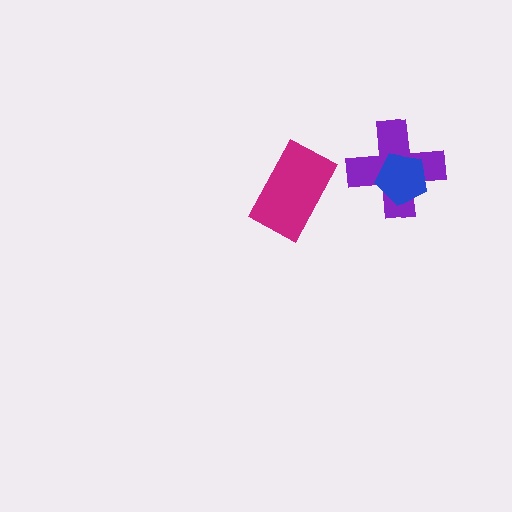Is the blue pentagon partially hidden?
No, no other shape covers it.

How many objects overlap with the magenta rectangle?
0 objects overlap with the magenta rectangle.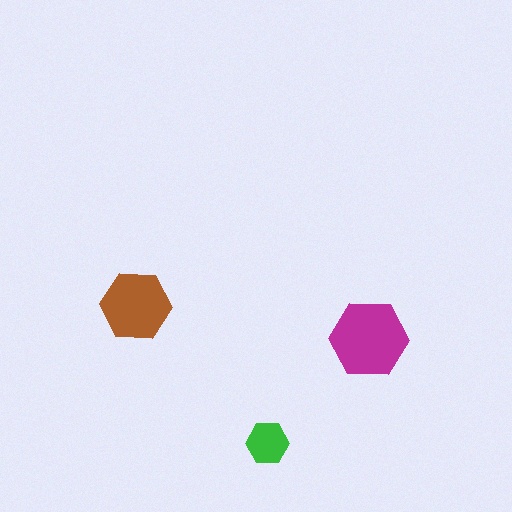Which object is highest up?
The brown hexagon is topmost.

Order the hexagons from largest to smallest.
the magenta one, the brown one, the green one.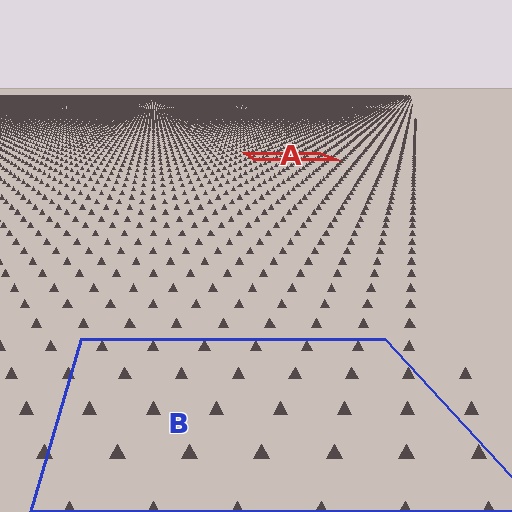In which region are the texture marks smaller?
The texture marks are smaller in region A, because it is farther away.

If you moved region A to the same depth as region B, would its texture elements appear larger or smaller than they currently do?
They would appear larger. At a closer depth, the same texture elements are projected at a bigger on-screen size.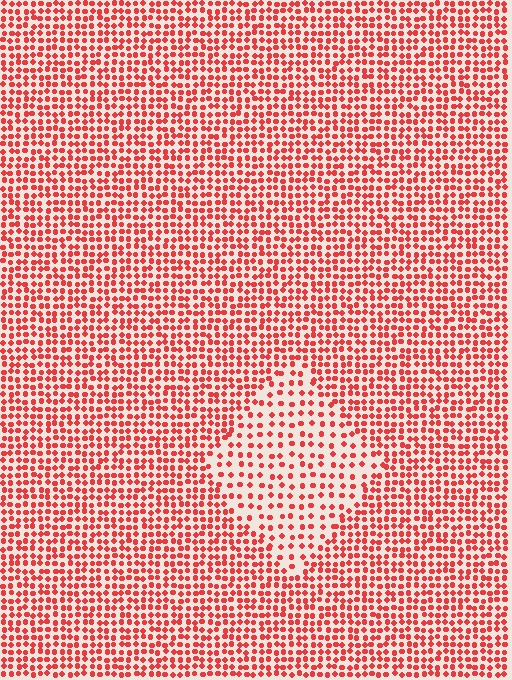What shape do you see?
I see a diamond.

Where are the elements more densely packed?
The elements are more densely packed outside the diamond boundary.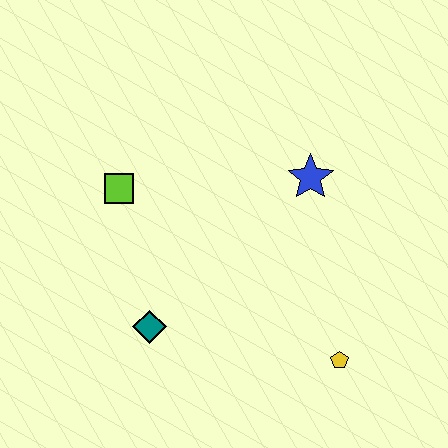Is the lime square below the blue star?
Yes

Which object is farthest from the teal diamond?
The blue star is farthest from the teal diamond.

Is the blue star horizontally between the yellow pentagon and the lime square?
Yes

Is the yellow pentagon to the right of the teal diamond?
Yes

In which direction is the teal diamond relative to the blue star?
The teal diamond is to the left of the blue star.